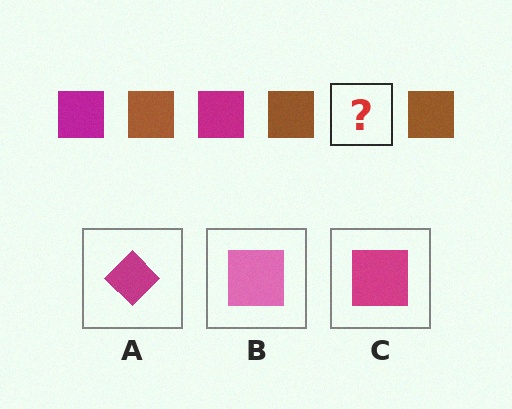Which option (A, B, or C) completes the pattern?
C.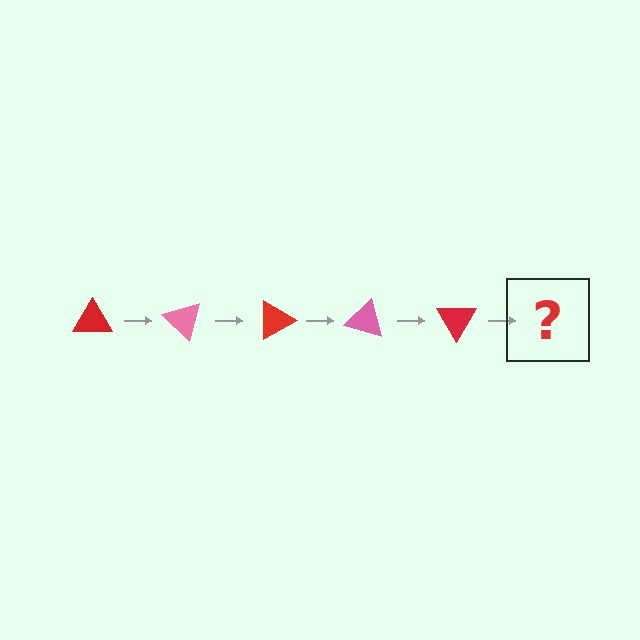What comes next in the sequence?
The next element should be a pink triangle, rotated 225 degrees from the start.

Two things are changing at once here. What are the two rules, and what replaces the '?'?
The two rules are that it rotates 45 degrees each step and the color cycles through red and pink. The '?' should be a pink triangle, rotated 225 degrees from the start.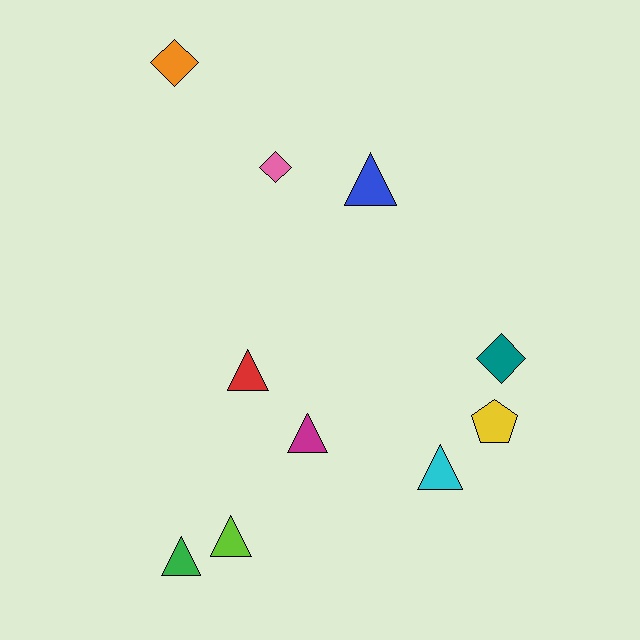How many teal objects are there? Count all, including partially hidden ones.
There is 1 teal object.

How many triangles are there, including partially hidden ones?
There are 6 triangles.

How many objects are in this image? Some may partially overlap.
There are 10 objects.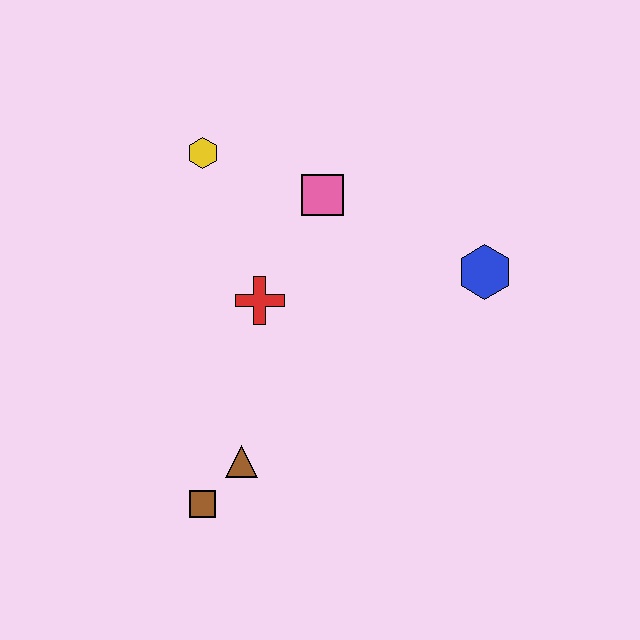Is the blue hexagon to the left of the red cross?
No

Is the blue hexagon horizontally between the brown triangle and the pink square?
No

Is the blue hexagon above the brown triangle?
Yes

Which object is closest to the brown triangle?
The brown square is closest to the brown triangle.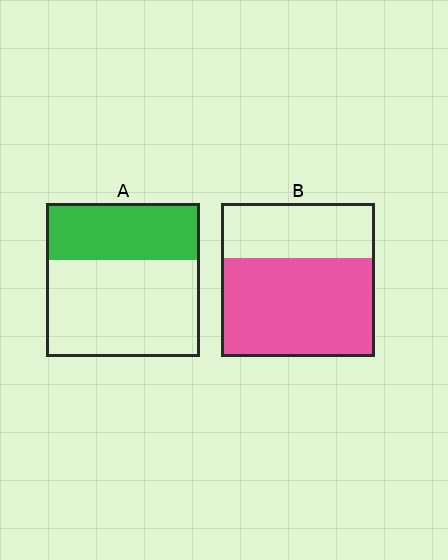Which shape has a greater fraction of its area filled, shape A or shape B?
Shape B.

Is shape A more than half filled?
No.